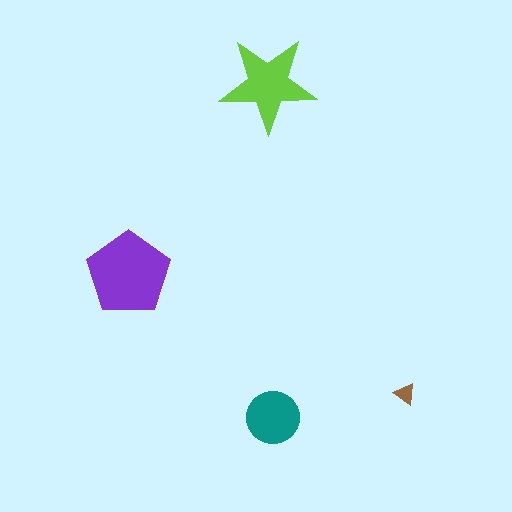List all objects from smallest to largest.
The brown triangle, the teal circle, the lime star, the purple pentagon.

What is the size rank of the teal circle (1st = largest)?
3rd.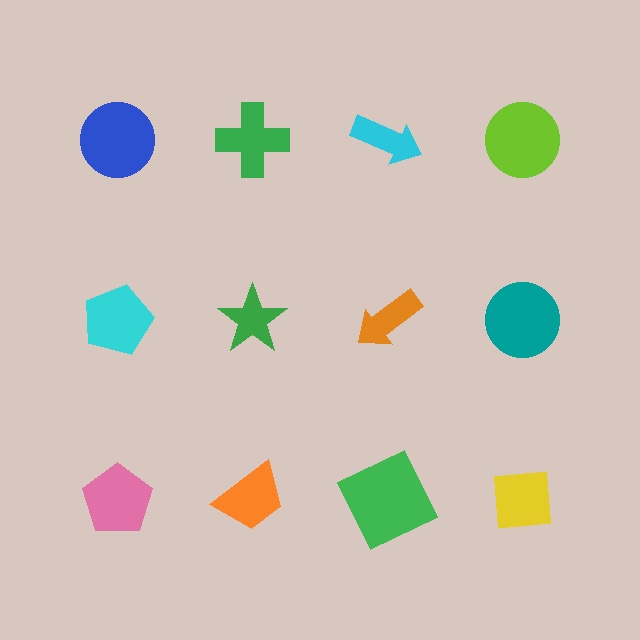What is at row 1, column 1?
A blue circle.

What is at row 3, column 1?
A pink pentagon.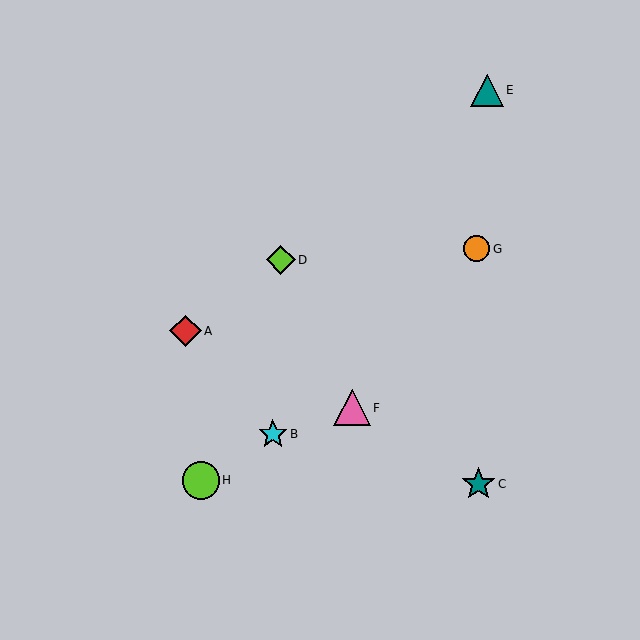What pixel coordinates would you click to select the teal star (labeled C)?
Click at (479, 484) to select the teal star C.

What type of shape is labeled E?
Shape E is a teal triangle.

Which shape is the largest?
The lime circle (labeled H) is the largest.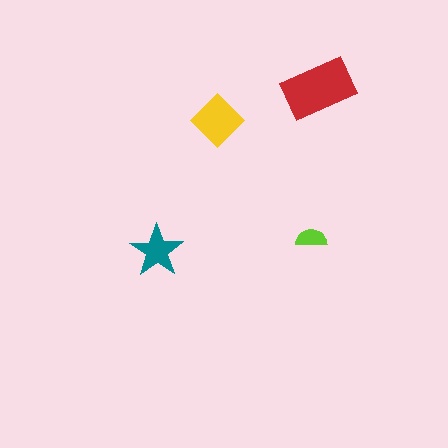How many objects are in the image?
There are 4 objects in the image.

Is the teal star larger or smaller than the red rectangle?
Smaller.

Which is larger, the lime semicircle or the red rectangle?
The red rectangle.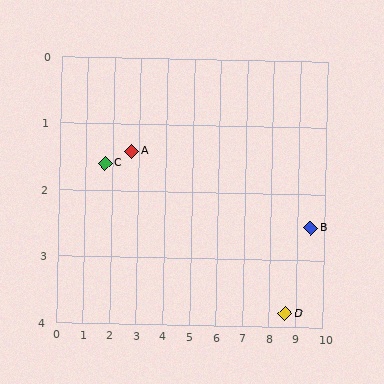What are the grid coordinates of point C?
Point C is at approximately (1.7, 1.6).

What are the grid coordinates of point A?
Point A is at approximately (2.7, 1.4).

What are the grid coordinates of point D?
Point D is at approximately (8.6, 3.8).